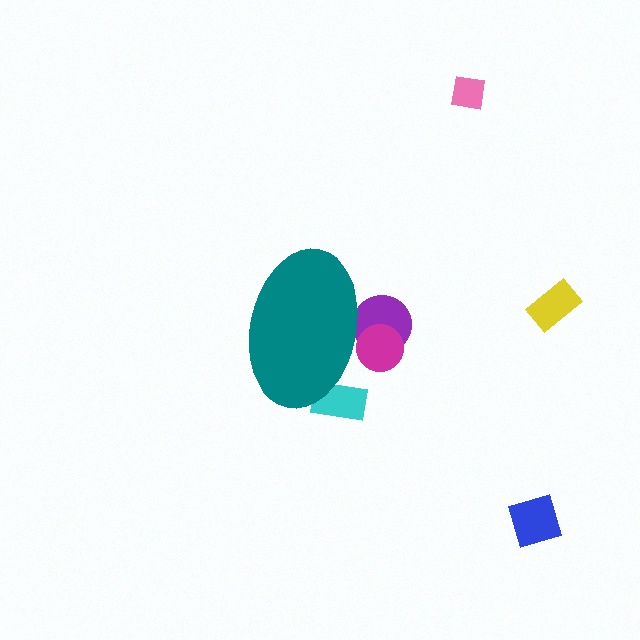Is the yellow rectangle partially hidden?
No, the yellow rectangle is fully visible.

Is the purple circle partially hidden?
Yes, the purple circle is partially hidden behind the teal ellipse.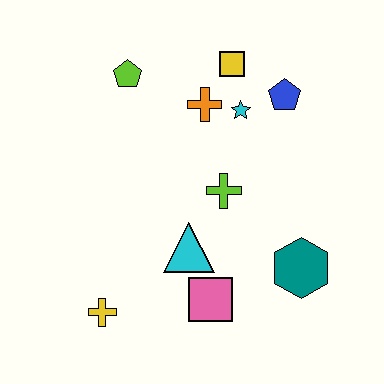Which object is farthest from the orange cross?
The yellow cross is farthest from the orange cross.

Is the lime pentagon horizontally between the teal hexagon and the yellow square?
No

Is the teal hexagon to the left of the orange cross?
No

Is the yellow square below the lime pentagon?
No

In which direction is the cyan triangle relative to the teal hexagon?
The cyan triangle is to the left of the teal hexagon.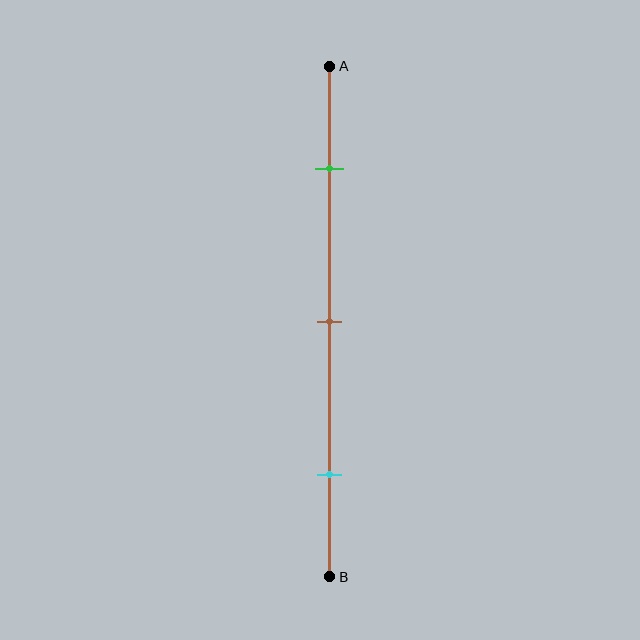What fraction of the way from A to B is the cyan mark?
The cyan mark is approximately 80% (0.8) of the way from A to B.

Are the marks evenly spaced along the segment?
Yes, the marks are approximately evenly spaced.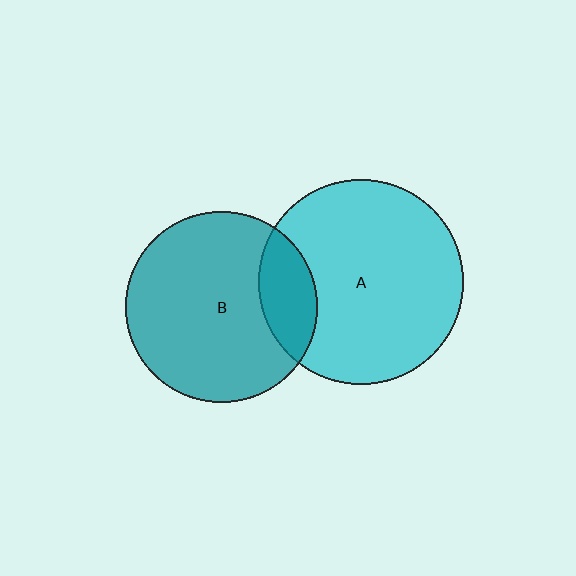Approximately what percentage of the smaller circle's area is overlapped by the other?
Approximately 20%.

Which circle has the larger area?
Circle A (cyan).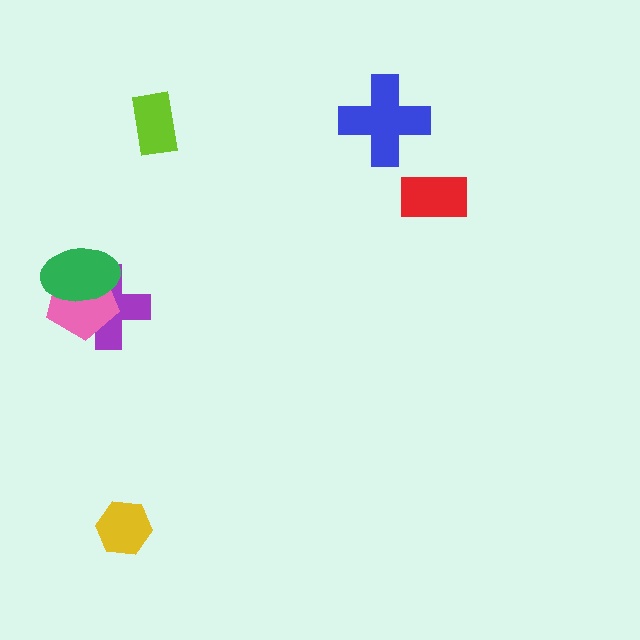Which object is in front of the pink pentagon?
The green ellipse is in front of the pink pentagon.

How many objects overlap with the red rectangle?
0 objects overlap with the red rectangle.